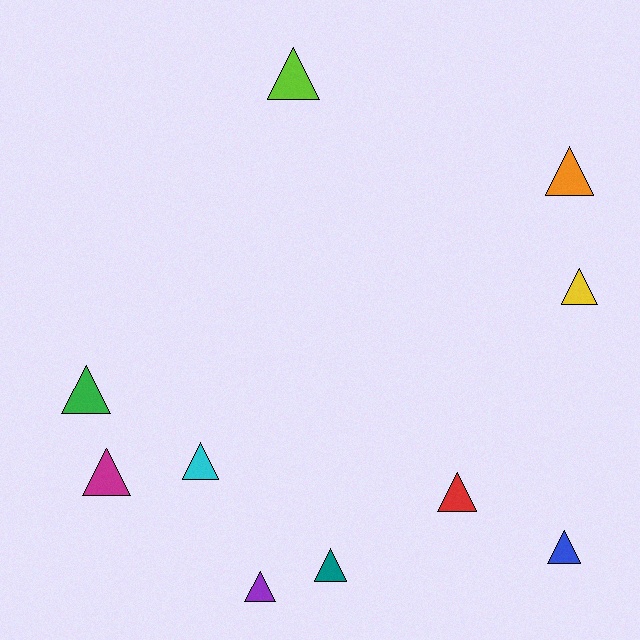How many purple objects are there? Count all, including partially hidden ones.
There is 1 purple object.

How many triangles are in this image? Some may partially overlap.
There are 10 triangles.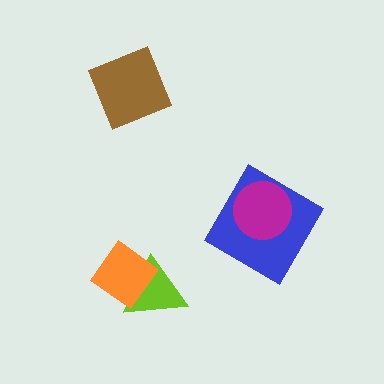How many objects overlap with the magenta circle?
1 object overlaps with the magenta circle.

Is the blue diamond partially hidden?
Yes, it is partially covered by another shape.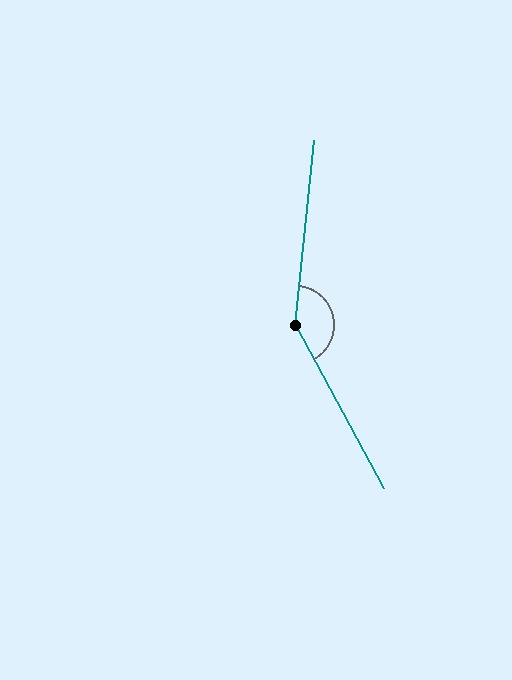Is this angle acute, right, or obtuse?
It is obtuse.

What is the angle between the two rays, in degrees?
Approximately 146 degrees.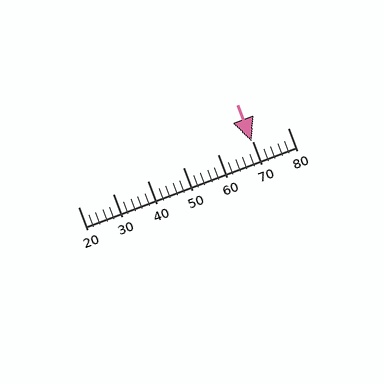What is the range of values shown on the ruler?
The ruler shows values from 20 to 80.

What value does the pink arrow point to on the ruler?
The pink arrow points to approximately 70.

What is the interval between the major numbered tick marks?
The major tick marks are spaced 10 units apart.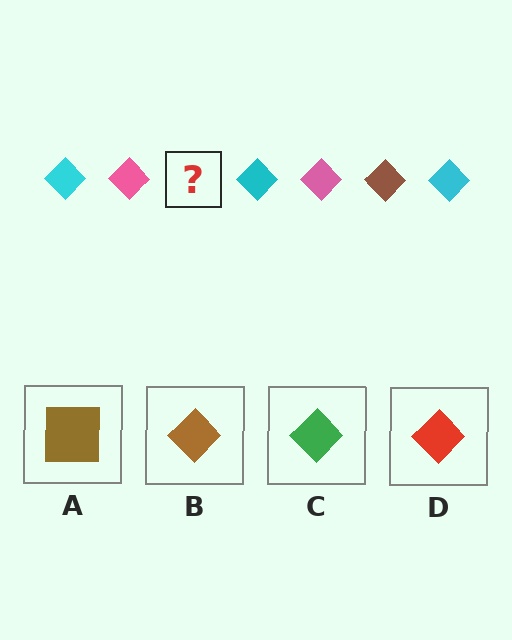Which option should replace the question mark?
Option B.